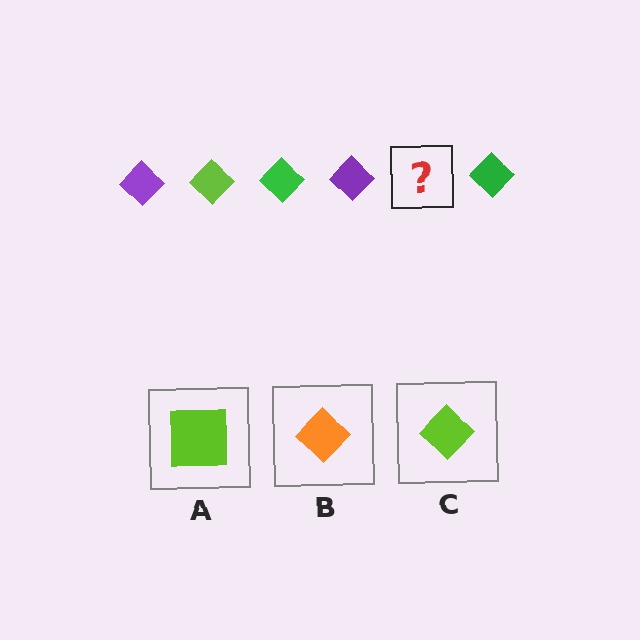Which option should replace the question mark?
Option C.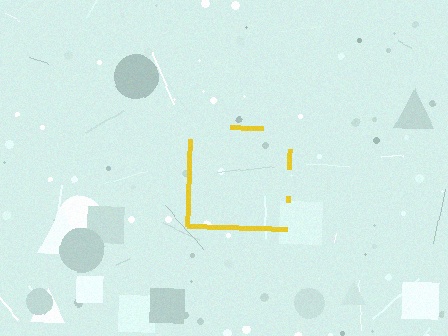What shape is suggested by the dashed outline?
The dashed outline suggests a square.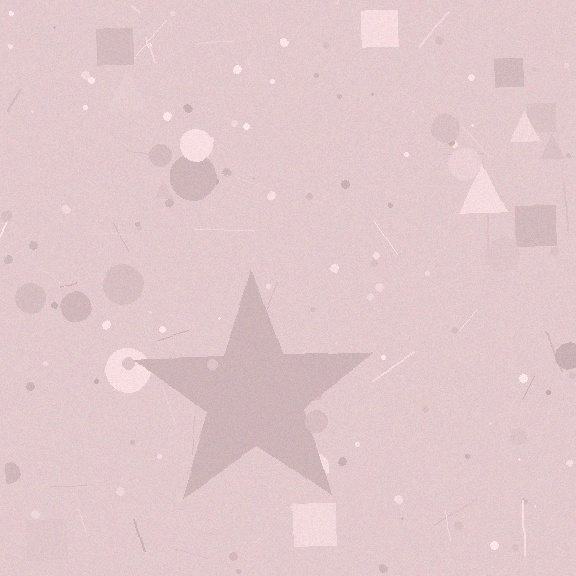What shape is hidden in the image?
A star is hidden in the image.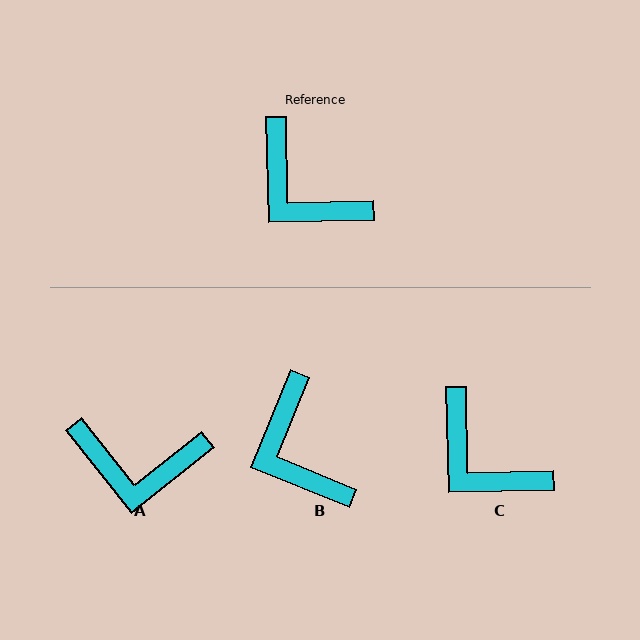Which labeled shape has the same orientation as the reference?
C.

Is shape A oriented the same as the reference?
No, it is off by about 37 degrees.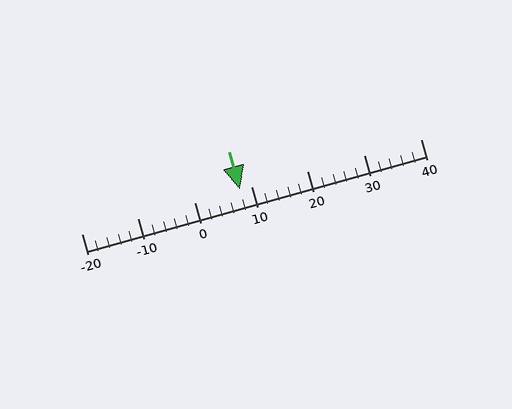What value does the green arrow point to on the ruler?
The green arrow points to approximately 8.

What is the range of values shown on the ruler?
The ruler shows values from -20 to 40.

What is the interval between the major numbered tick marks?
The major tick marks are spaced 10 units apart.